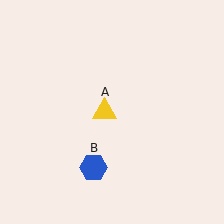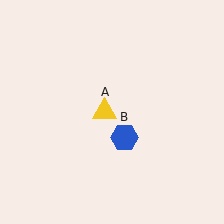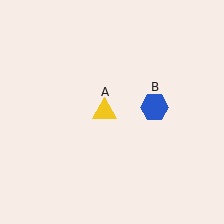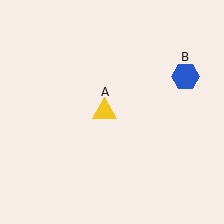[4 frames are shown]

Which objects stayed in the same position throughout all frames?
Yellow triangle (object A) remained stationary.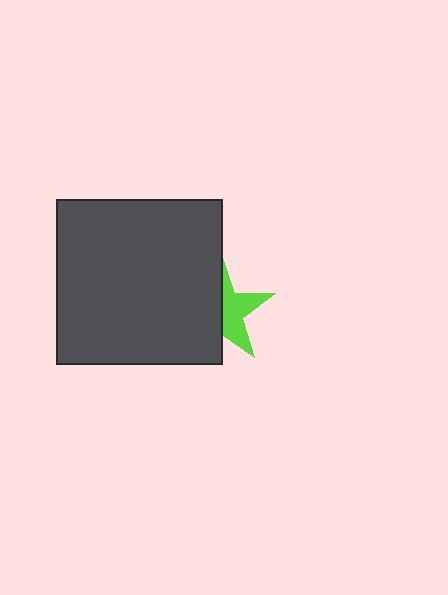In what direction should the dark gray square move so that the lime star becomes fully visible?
The dark gray square should move left. That is the shortest direction to clear the overlap and leave the lime star fully visible.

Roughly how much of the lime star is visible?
About half of it is visible (roughly 45%).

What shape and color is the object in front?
The object in front is a dark gray square.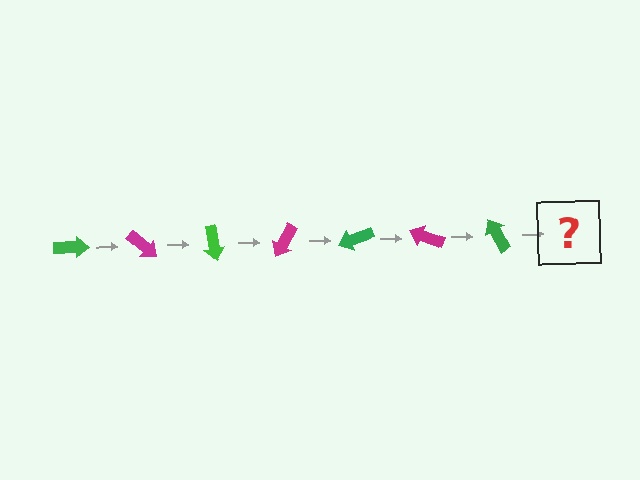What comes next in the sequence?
The next element should be a magenta arrow, rotated 280 degrees from the start.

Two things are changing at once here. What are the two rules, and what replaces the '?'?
The two rules are that it rotates 40 degrees each step and the color cycles through green and magenta. The '?' should be a magenta arrow, rotated 280 degrees from the start.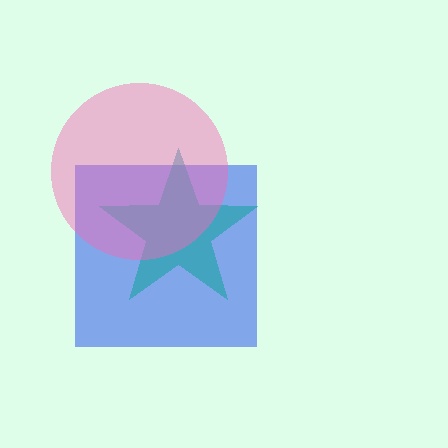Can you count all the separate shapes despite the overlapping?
Yes, there are 3 separate shapes.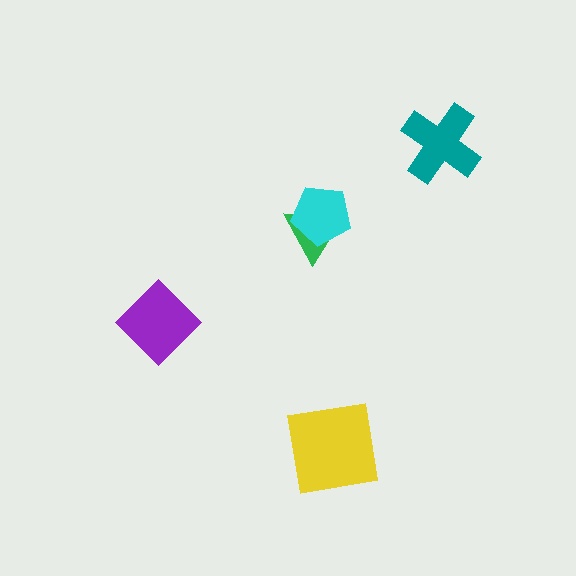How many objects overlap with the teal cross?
0 objects overlap with the teal cross.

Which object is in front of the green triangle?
The cyan pentagon is in front of the green triangle.